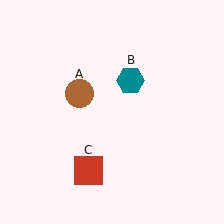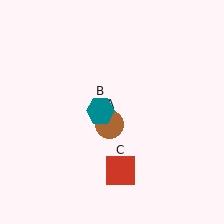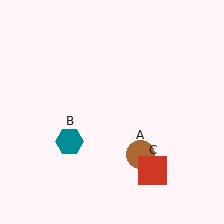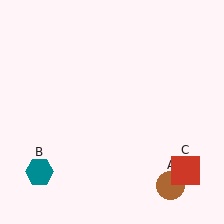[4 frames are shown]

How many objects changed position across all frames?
3 objects changed position: brown circle (object A), teal hexagon (object B), red square (object C).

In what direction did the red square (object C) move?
The red square (object C) moved right.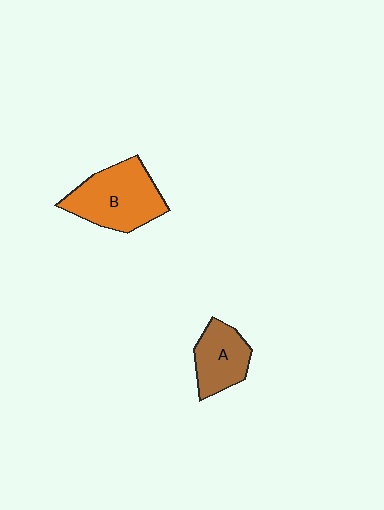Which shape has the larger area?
Shape B (orange).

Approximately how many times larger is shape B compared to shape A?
Approximately 1.5 times.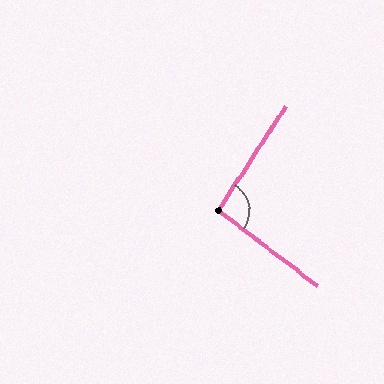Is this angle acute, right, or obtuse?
It is approximately a right angle.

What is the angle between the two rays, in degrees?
Approximately 94 degrees.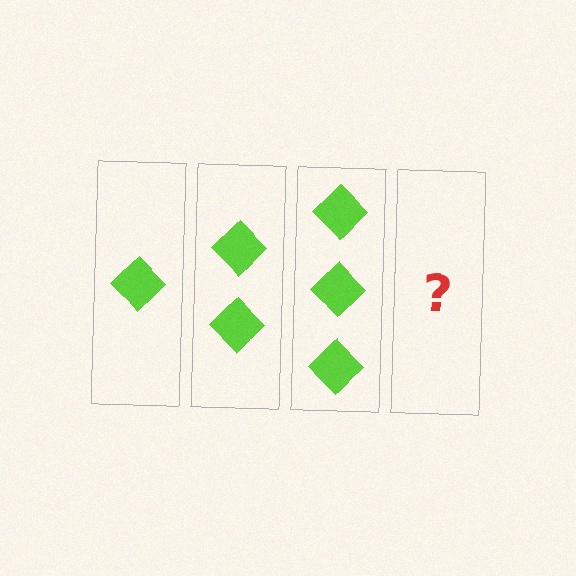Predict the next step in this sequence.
The next step is 4 diamonds.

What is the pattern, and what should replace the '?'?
The pattern is that each step adds one more diamond. The '?' should be 4 diamonds.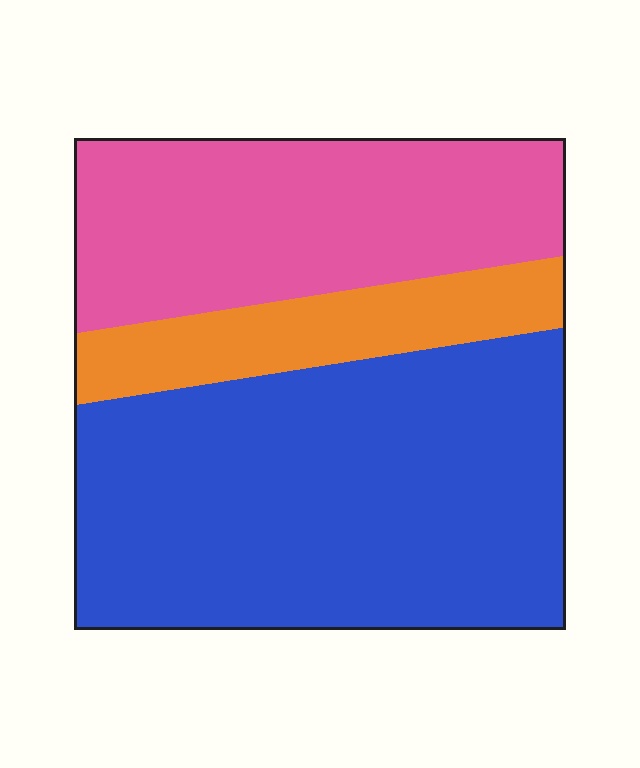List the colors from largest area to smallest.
From largest to smallest: blue, pink, orange.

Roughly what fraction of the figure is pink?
Pink covers about 30% of the figure.